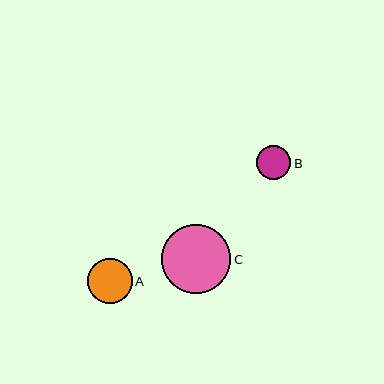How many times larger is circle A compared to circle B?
Circle A is approximately 1.3 times the size of circle B.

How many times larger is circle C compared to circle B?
Circle C is approximately 2.0 times the size of circle B.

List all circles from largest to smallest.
From largest to smallest: C, A, B.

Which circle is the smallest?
Circle B is the smallest with a size of approximately 34 pixels.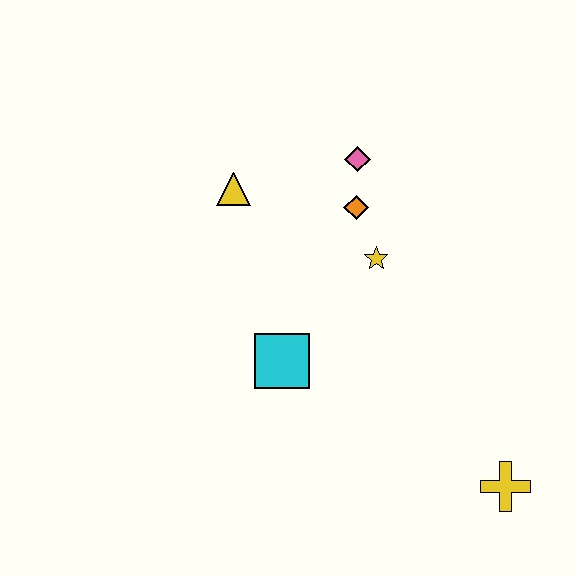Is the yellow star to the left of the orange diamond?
No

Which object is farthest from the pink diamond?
The yellow cross is farthest from the pink diamond.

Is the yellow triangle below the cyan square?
No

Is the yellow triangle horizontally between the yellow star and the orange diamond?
No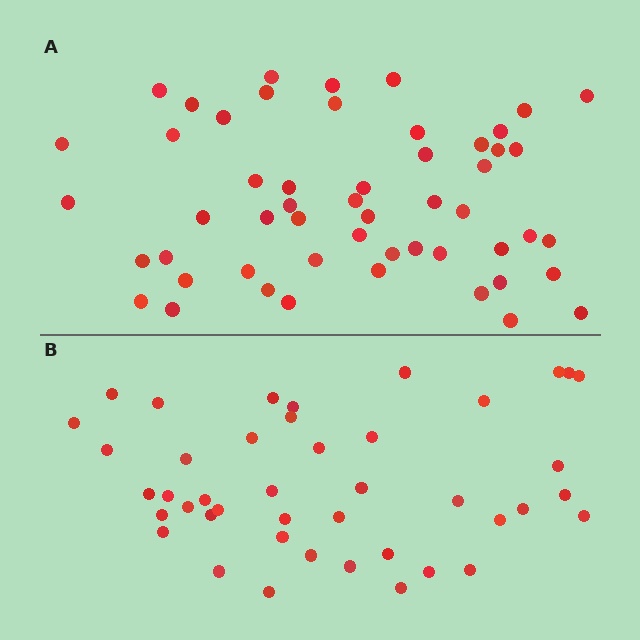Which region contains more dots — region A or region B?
Region A (the top region) has more dots.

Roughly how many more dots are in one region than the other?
Region A has roughly 10 or so more dots than region B.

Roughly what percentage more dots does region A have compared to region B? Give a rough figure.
About 25% more.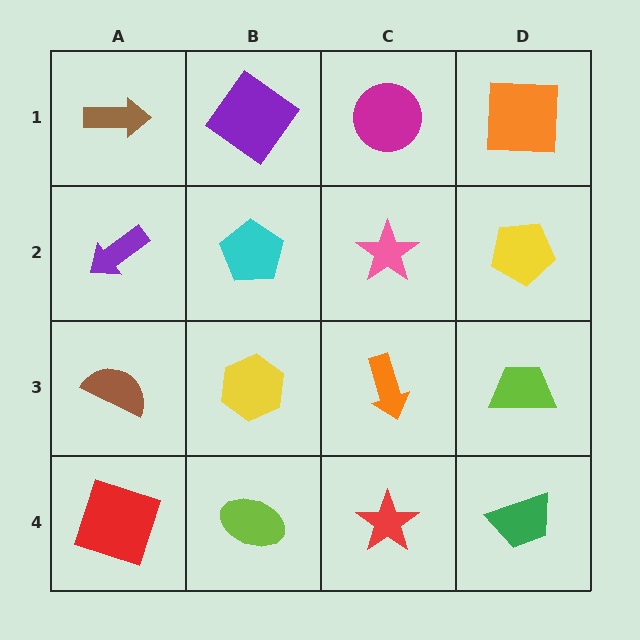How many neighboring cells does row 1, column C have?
3.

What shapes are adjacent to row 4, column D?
A lime trapezoid (row 3, column D), a red star (row 4, column C).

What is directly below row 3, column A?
A red square.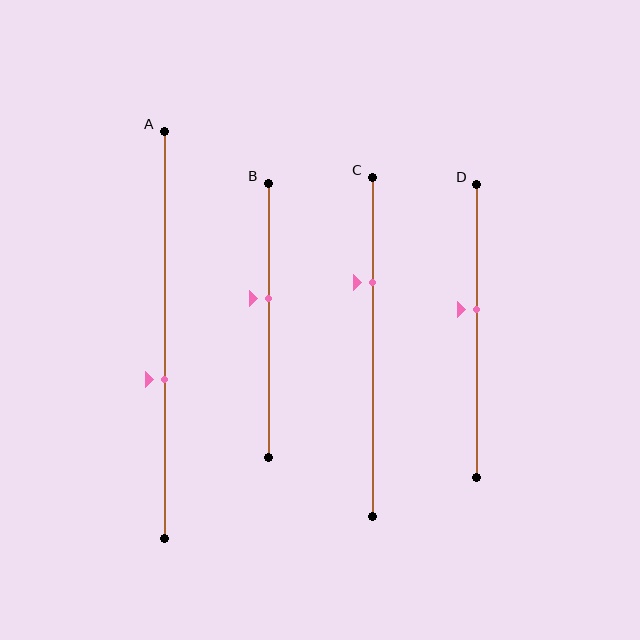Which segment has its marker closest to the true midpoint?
Segment D has its marker closest to the true midpoint.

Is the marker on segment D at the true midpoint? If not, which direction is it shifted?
No, the marker on segment D is shifted upward by about 7% of the segment length.